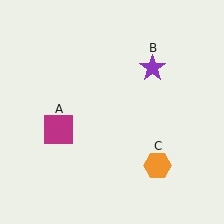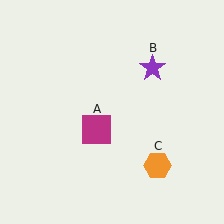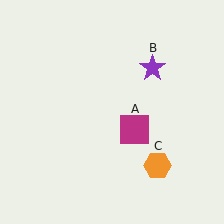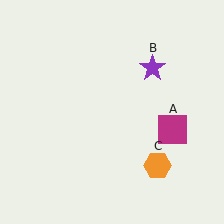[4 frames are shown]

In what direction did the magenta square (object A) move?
The magenta square (object A) moved right.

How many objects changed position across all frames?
1 object changed position: magenta square (object A).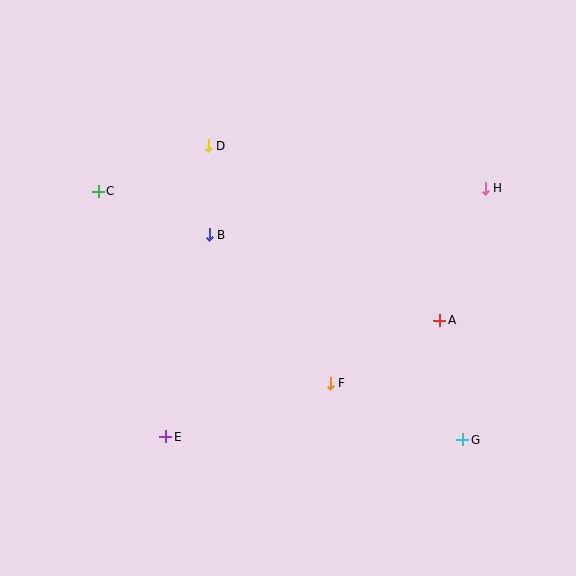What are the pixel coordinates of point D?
Point D is at (208, 146).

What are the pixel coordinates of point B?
Point B is at (209, 235).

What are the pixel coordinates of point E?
Point E is at (166, 437).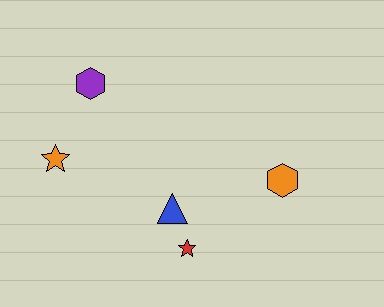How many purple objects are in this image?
There is 1 purple object.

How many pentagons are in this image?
There are no pentagons.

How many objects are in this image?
There are 5 objects.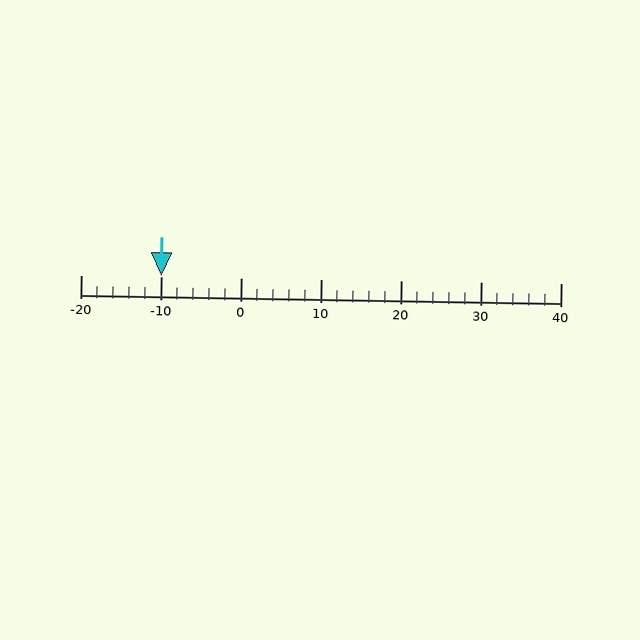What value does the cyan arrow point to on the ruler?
The cyan arrow points to approximately -10.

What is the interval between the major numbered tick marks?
The major tick marks are spaced 10 units apart.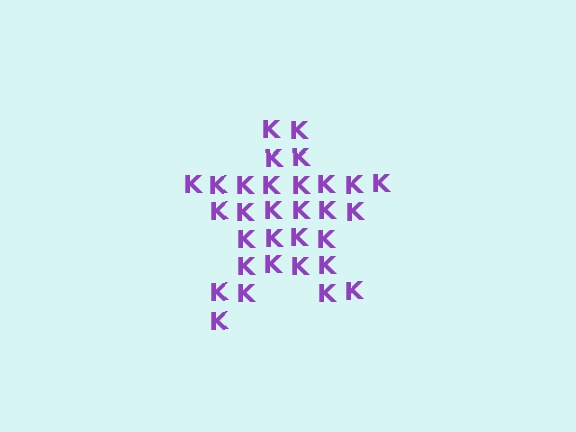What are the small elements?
The small elements are letter K's.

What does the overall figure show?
The overall figure shows a star.